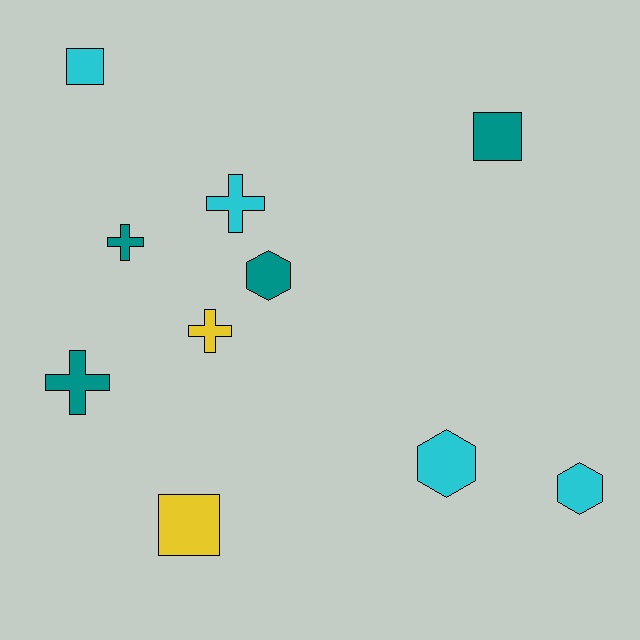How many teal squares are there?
There is 1 teal square.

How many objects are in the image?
There are 10 objects.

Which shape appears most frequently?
Cross, with 4 objects.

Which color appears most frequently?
Cyan, with 4 objects.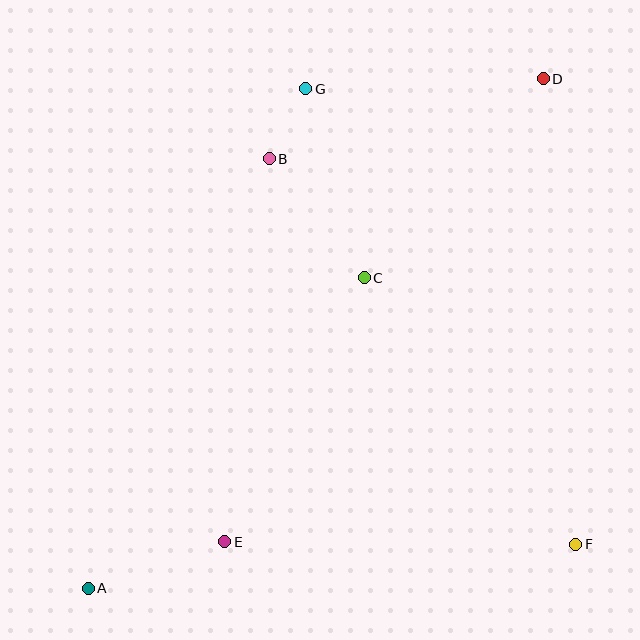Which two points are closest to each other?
Points B and G are closest to each other.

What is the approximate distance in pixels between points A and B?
The distance between A and B is approximately 466 pixels.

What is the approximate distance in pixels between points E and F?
The distance between E and F is approximately 351 pixels.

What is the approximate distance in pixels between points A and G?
The distance between A and G is approximately 545 pixels.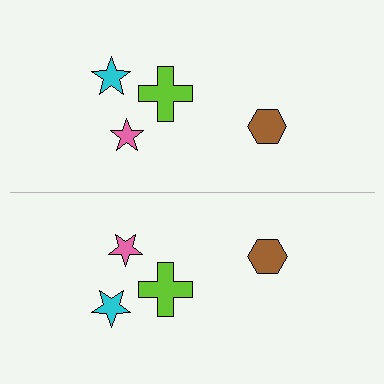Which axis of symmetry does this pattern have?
The pattern has a horizontal axis of symmetry running through the center of the image.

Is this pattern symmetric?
Yes, this pattern has bilateral (reflection) symmetry.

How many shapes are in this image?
There are 8 shapes in this image.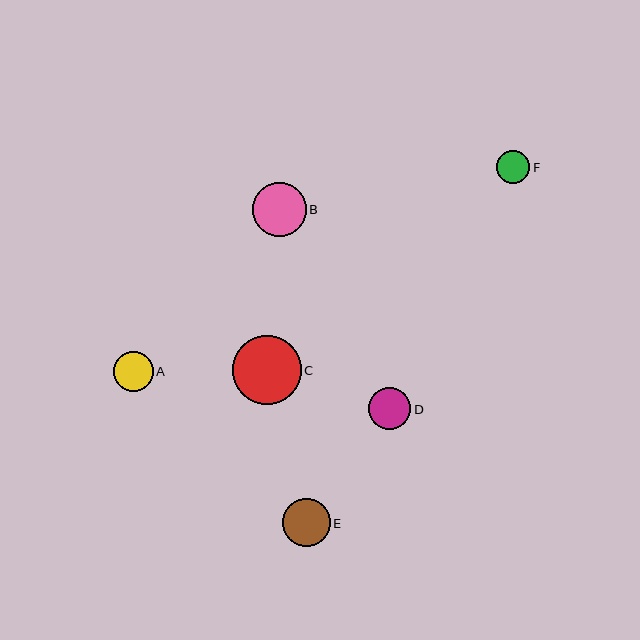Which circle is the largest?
Circle C is the largest with a size of approximately 69 pixels.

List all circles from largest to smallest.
From largest to smallest: C, B, E, D, A, F.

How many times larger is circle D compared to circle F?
Circle D is approximately 1.3 times the size of circle F.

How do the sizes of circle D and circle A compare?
Circle D and circle A are approximately the same size.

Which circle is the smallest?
Circle F is the smallest with a size of approximately 33 pixels.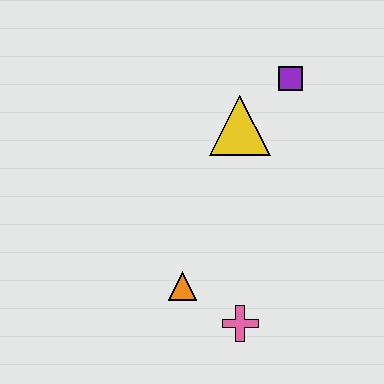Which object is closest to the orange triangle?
The pink cross is closest to the orange triangle.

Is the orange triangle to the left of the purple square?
Yes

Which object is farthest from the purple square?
The pink cross is farthest from the purple square.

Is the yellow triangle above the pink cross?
Yes